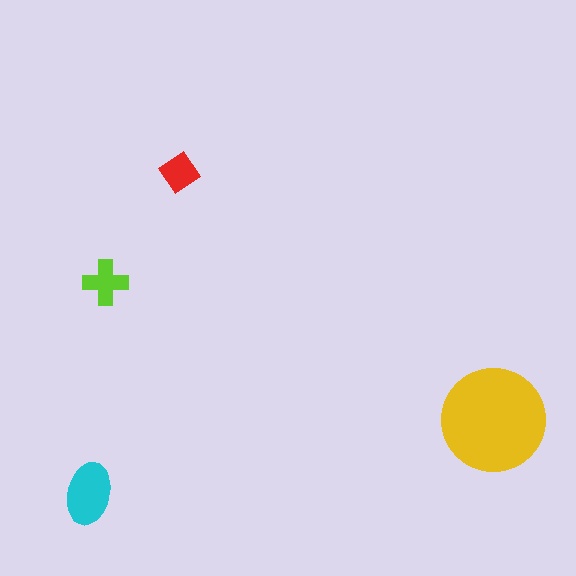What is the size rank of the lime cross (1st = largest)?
3rd.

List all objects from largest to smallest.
The yellow circle, the cyan ellipse, the lime cross, the red diamond.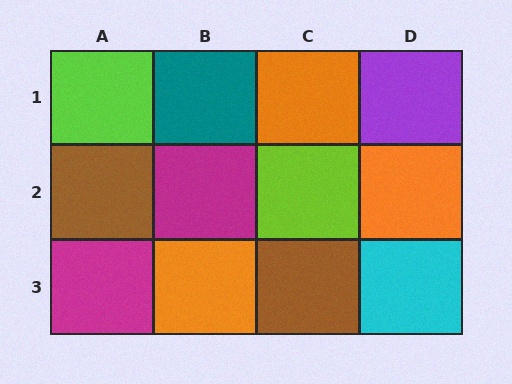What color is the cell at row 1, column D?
Purple.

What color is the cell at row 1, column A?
Lime.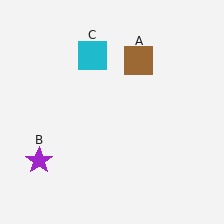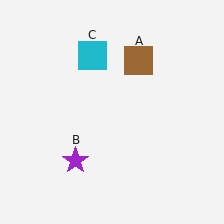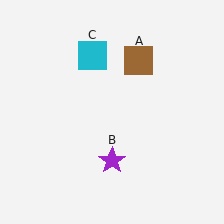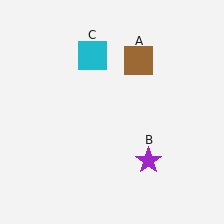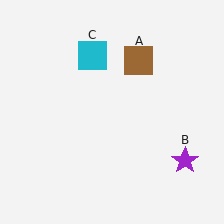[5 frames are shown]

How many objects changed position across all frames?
1 object changed position: purple star (object B).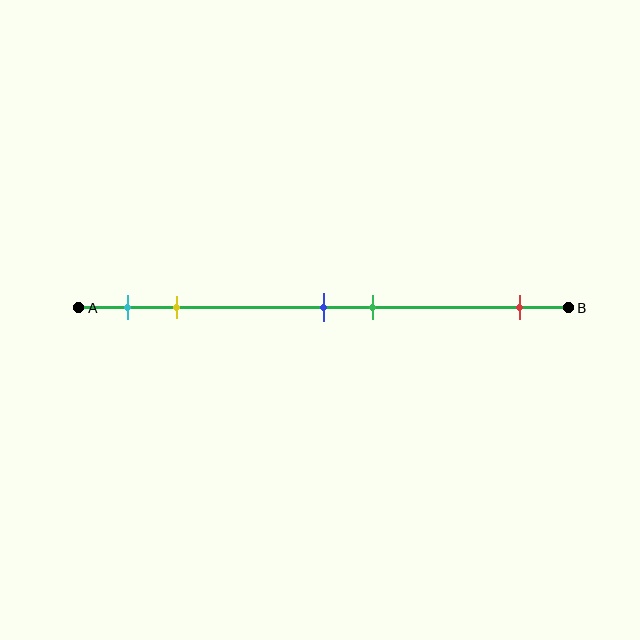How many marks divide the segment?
There are 5 marks dividing the segment.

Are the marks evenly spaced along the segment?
No, the marks are not evenly spaced.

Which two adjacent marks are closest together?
The blue and green marks are the closest adjacent pair.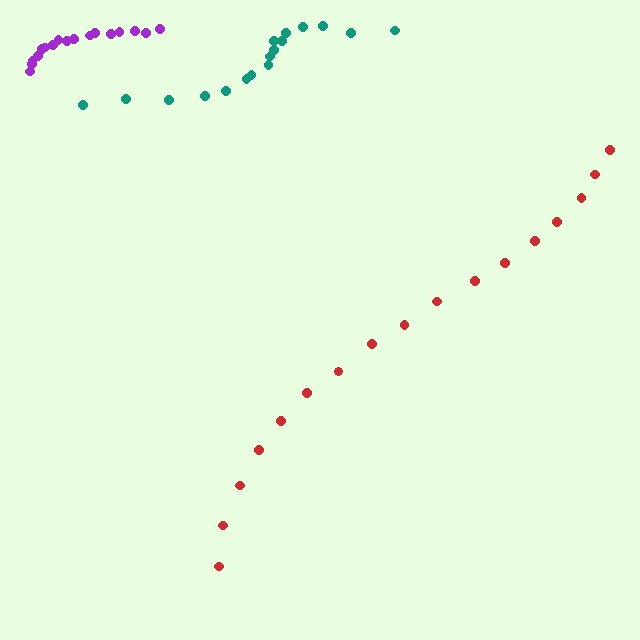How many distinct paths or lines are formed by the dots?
There are 3 distinct paths.